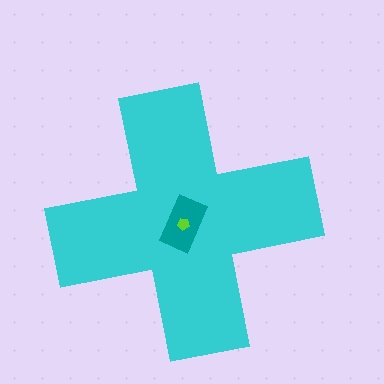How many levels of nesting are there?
3.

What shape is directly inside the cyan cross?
The teal rectangle.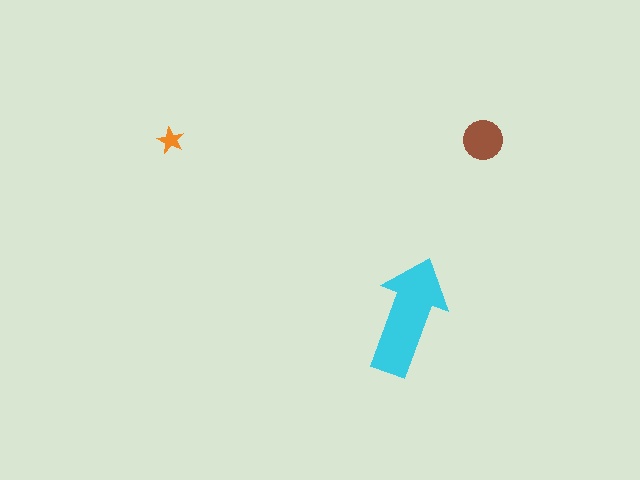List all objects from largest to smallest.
The cyan arrow, the brown circle, the orange star.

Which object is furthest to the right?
The brown circle is rightmost.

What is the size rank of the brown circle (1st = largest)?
2nd.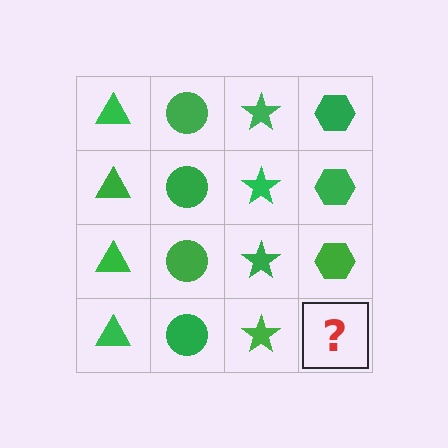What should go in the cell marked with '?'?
The missing cell should contain a green hexagon.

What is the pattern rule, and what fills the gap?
The rule is that each column has a consistent shape. The gap should be filled with a green hexagon.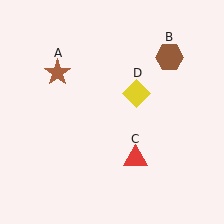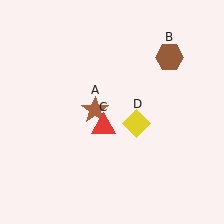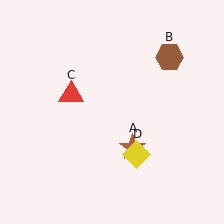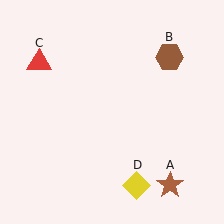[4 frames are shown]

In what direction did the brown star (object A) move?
The brown star (object A) moved down and to the right.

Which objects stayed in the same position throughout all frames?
Brown hexagon (object B) remained stationary.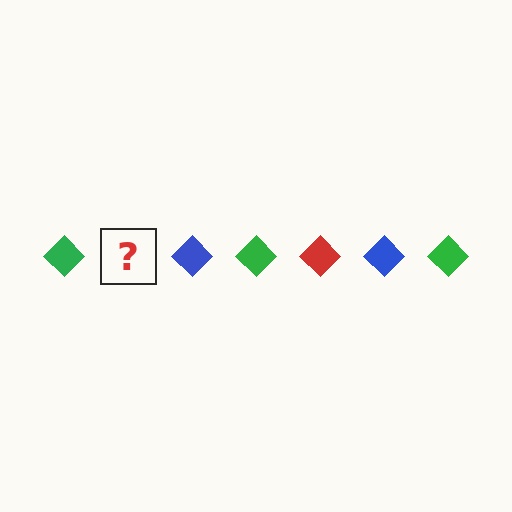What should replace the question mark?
The question mark should be replaced with a red diamond.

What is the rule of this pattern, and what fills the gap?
The rule is that the pattern cycles through green, red, blue diamonds. The gap should be filled with a red diamond.